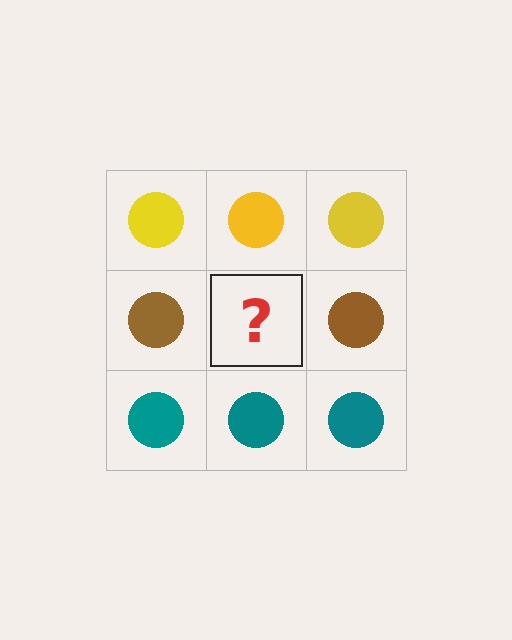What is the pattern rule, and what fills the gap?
The rule is that each row has a consistent color. The gap should be filled with a brown circle.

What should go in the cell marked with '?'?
The missing cell should contain a brown circle.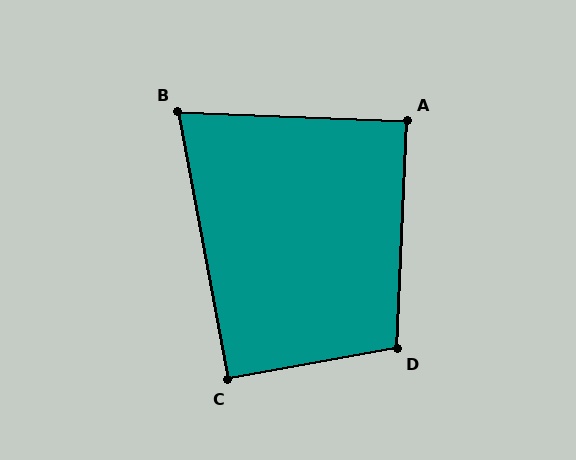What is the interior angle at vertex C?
Approximately 90 degrees (approximately right).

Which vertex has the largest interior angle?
D, at approximately 103 degrees.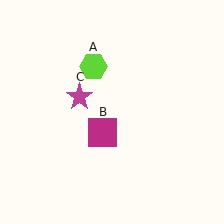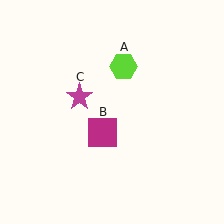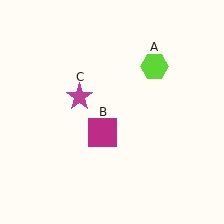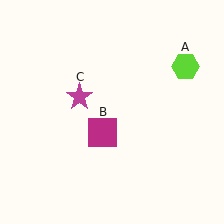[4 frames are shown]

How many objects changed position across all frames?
1 object changed position: lime hexagon (object A).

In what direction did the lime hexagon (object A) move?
The lime hexagon (object A) moved right.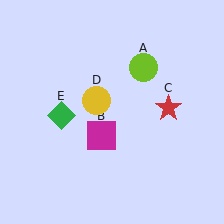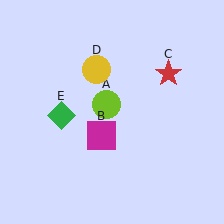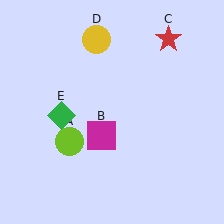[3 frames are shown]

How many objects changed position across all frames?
3 objects changed position: lime circle (object A), red star (object C), yellow circle (object D).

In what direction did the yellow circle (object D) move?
The yellow circle (object D) moved up.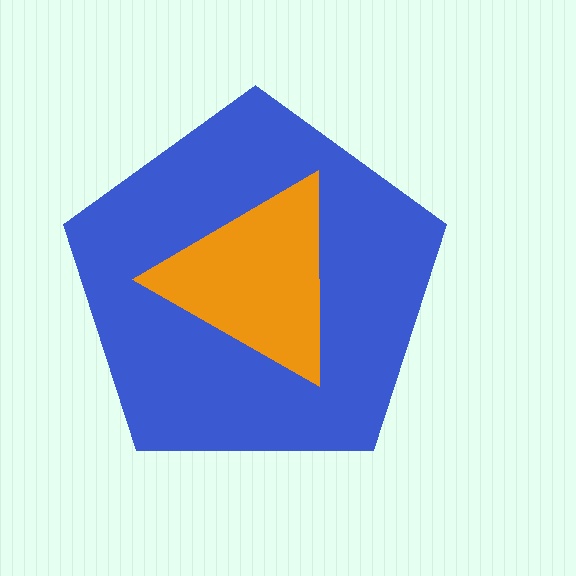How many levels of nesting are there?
2.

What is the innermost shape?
The orange triangle.